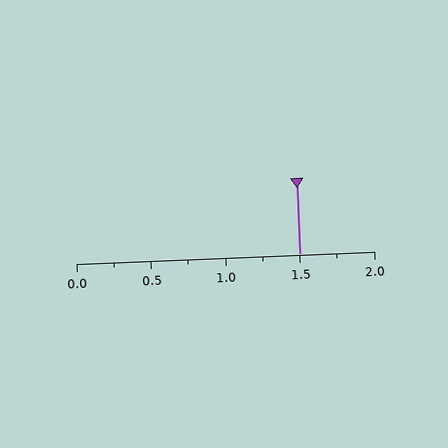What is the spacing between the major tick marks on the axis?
The major ticks are spaced 0.5 apart.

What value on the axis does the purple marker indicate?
The marker indicates approximately 1.5.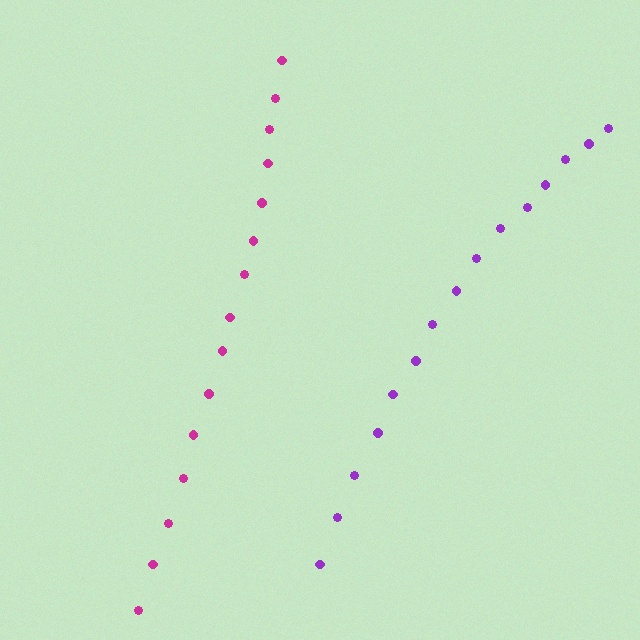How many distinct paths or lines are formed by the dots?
There are 2 distinct paths.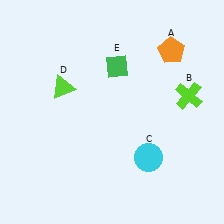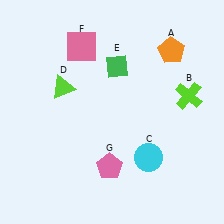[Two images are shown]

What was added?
A pink square (F), a pink pentagon (G) were added in Image 2.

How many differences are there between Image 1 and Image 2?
There are 2 differences between the two images.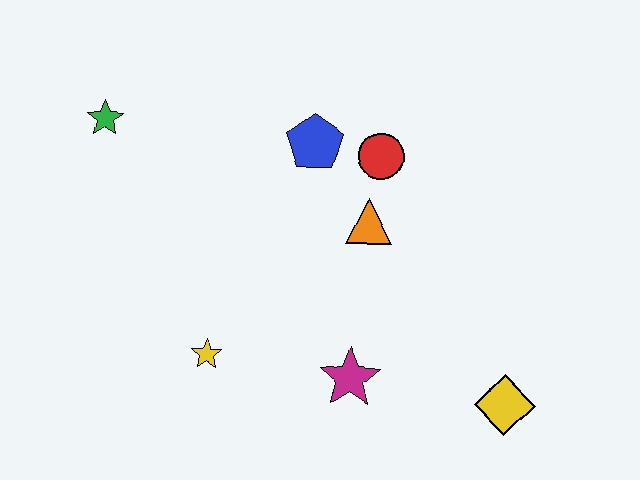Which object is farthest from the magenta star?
The green star is farthest from the magenta star.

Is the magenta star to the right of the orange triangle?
No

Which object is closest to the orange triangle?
The red circle is closest to the orange triangle.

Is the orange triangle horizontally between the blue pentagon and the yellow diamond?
Yes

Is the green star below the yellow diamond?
No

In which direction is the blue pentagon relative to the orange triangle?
The blue pentagon is above the orange triangle.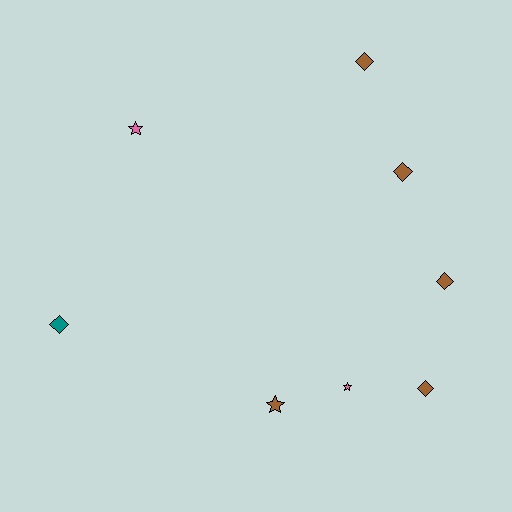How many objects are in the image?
There are 8 objects.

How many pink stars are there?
There are 2 pink stars.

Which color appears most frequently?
Brown, with 5 objects.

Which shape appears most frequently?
Diamond, with 5 objects.